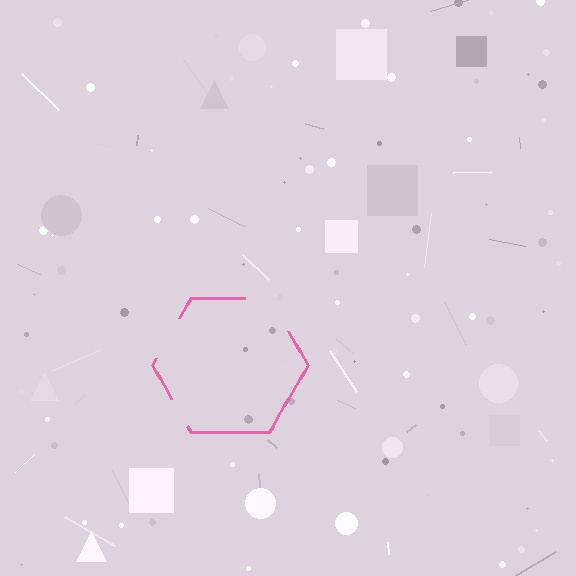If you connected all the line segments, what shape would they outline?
They would outline a hexagon.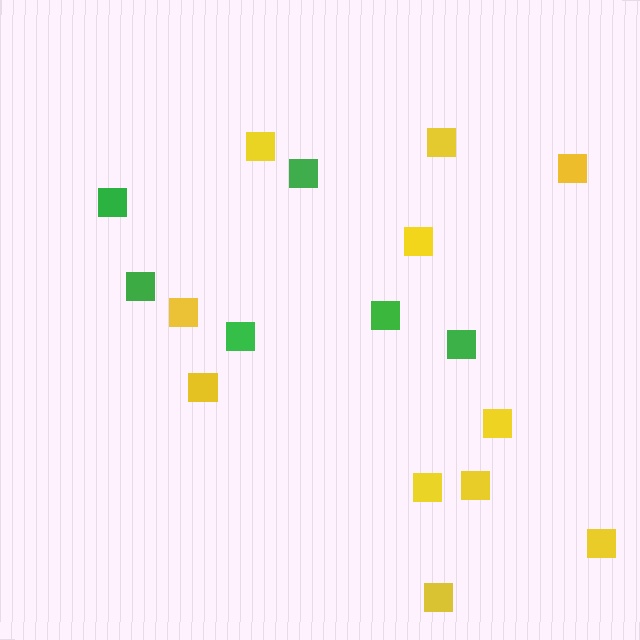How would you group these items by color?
There are 2 groups: one group of yellow squares (11) and one group of green squares (6).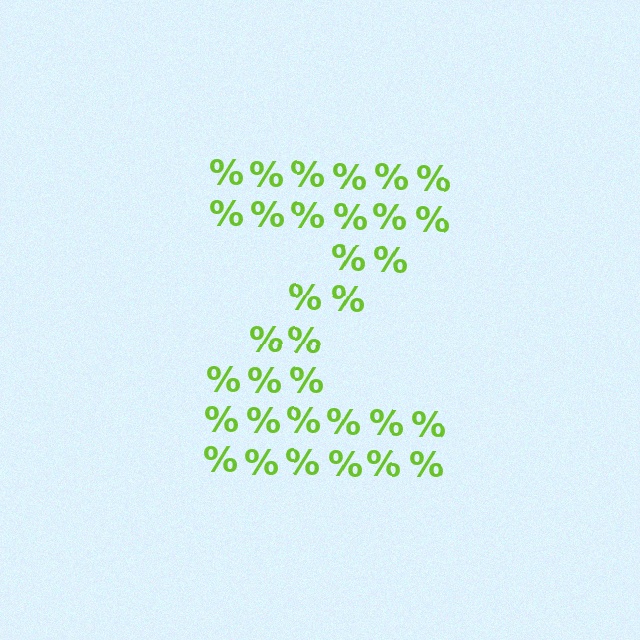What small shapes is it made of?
It is made of small percent signs.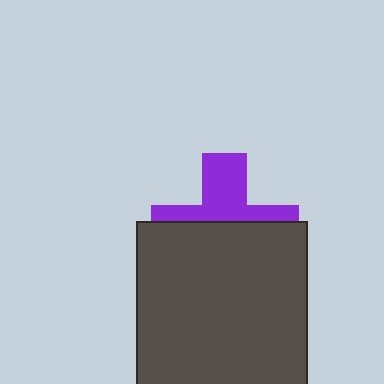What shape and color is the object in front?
The object in front is a dark gray rectangle.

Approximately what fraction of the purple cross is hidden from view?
Roughly 58% of the purple cross is hidden behind the dark gray rectangle.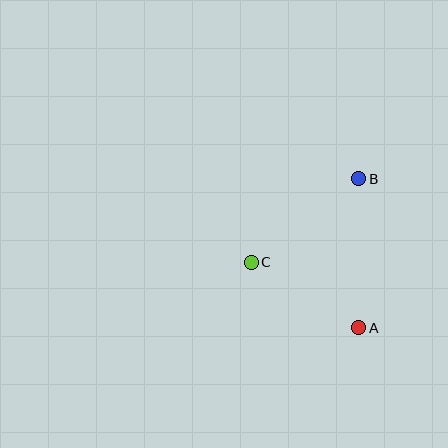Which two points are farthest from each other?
Points A and B are farthest from each other.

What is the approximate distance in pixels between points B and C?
The distance between B and C is approximately 136 pixels.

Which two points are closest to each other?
Points A and C are closest to each other.